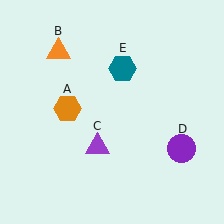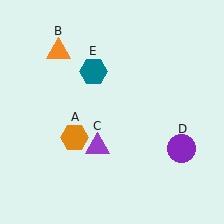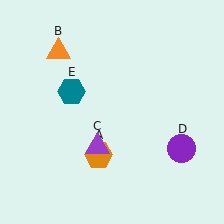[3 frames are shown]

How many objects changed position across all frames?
2 objects changed position: orange hexagon (object A), teal hexagon (object E).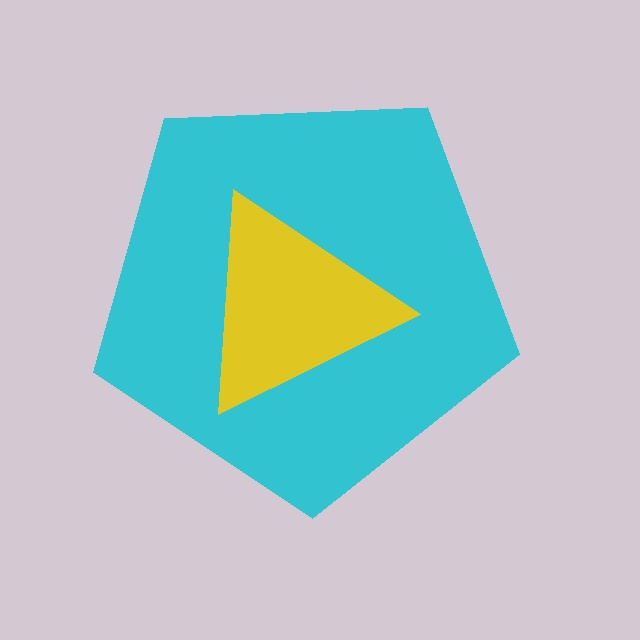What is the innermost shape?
The yellow triangle.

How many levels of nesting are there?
2.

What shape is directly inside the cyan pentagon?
The yellow triangle.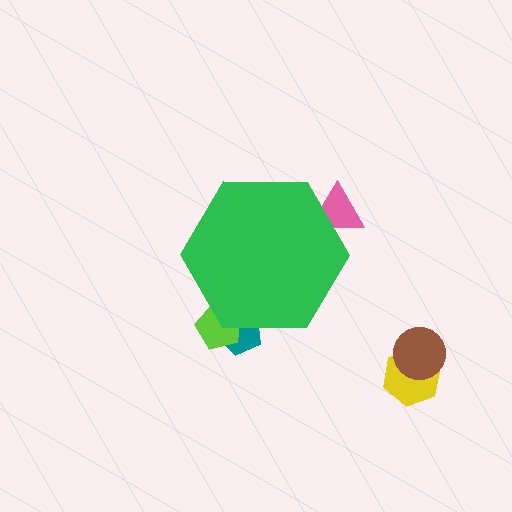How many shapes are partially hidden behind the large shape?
3 shapes are partially hidden.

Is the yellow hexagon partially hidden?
No, the yellow hexagon is fully visible.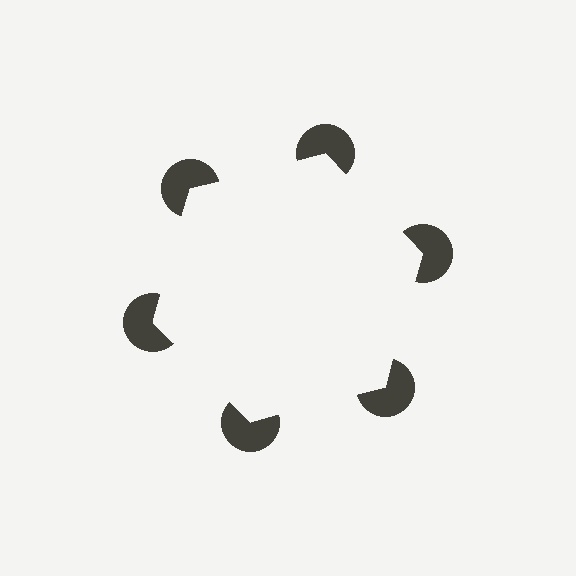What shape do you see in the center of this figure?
An illusory hexagon — its edges are inferred from the aligned wedge cuts in the pac-man discs, not physically drawn.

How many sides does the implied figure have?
6 sides.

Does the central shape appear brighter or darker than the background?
It typically appears slightly brighter than the background, even though no actual brightness change is drawn.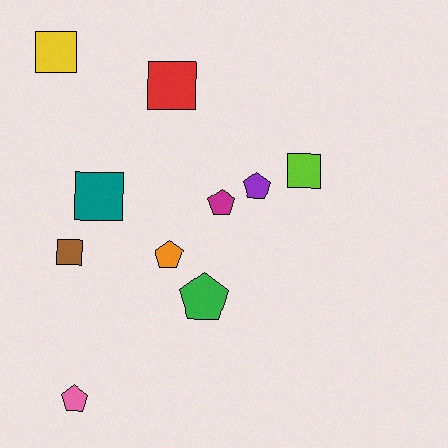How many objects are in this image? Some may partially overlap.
There are 10 objects.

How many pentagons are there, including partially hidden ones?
There are 5 pentagons.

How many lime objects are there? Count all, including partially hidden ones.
There is 1 lime object.